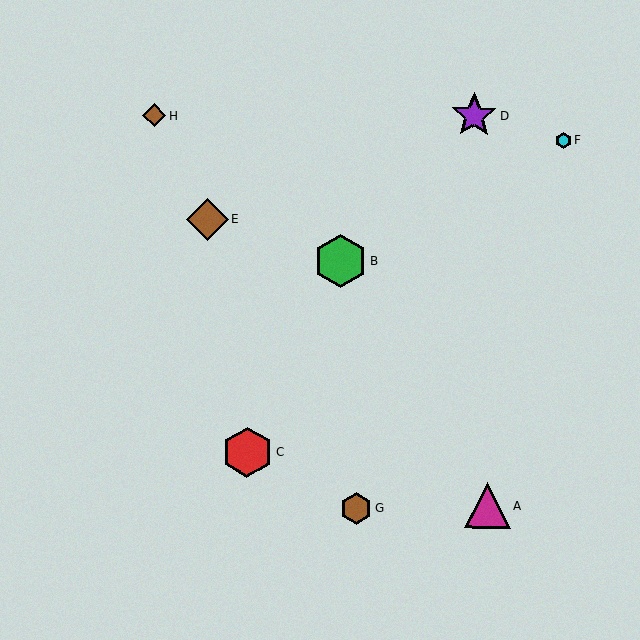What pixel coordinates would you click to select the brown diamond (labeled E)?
Click at (208, 219) to select the brown diamond E.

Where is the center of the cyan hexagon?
The center of the cyan hexagon is at (563, 140).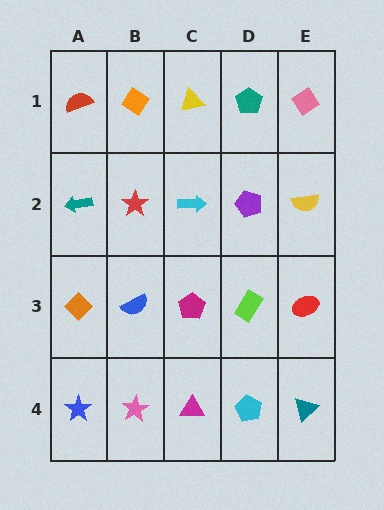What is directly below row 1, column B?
A red star.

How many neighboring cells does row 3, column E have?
3.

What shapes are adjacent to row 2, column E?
A pink diamond (row 1, column E), a red ellipse (row 3, column E), a purple pentagon (row 2, column D).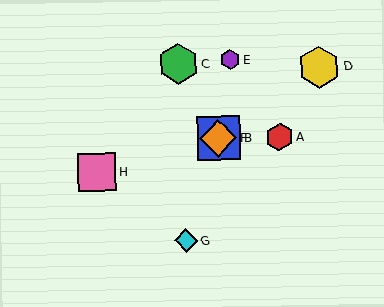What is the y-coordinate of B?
Object B is at y≈138.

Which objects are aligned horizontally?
Objects A, B, F are aligned horizontally.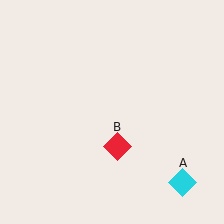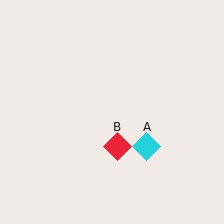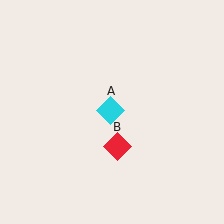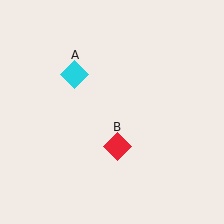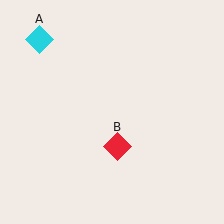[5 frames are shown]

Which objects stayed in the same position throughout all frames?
Red diamond (object B) remained stationary.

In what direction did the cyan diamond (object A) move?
The cyan diamond (object A) moved up and to the left.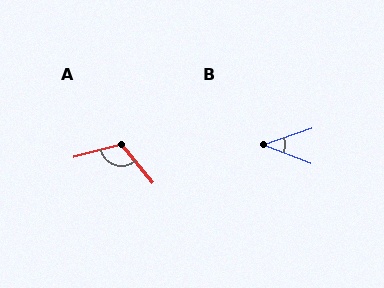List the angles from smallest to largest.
B (40°), A (115°).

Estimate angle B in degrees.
Approximately 40 degrees.